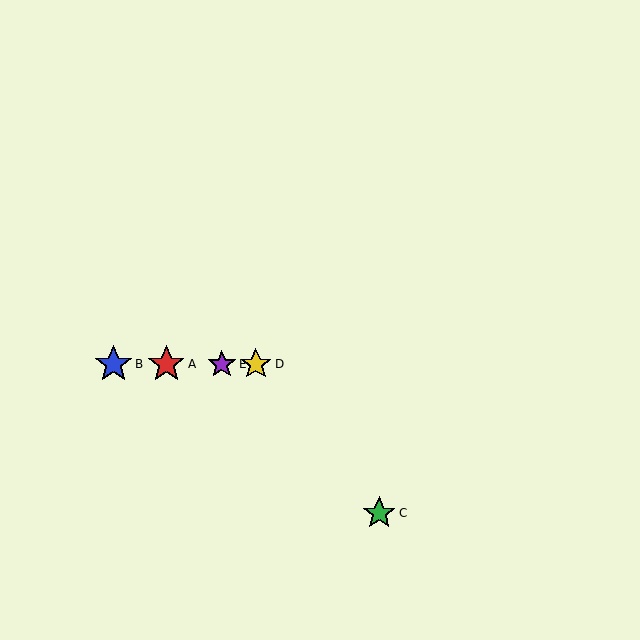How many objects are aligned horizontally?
4 objects (A, B, D, E) are aligned horizontally.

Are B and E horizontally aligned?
Yes, both are at y≈364.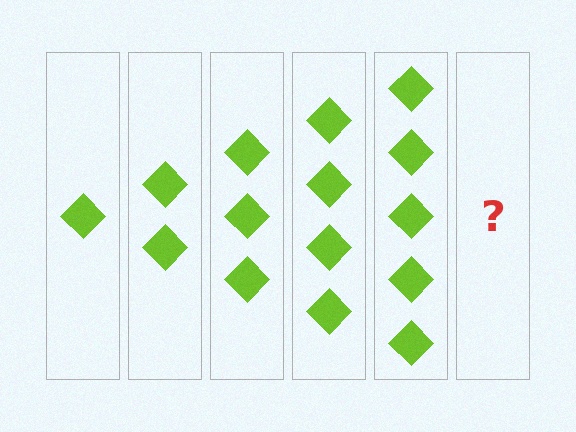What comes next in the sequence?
The next element should be 6 diamonds.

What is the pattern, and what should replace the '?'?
The pattern is that each step adds one more diamond. The '?' should be 6 diamonds.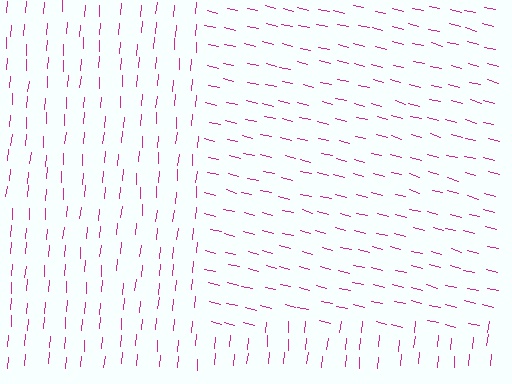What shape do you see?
I see a rectangle.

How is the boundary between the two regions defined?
The boundary is defined purely by a change in line orientation (approximately 80 degrees difference). All lines are the same color and thickness.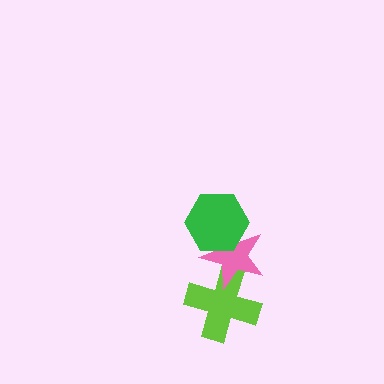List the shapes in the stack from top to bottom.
From top to bottom: the green hexagon, the pink star, the lime cross.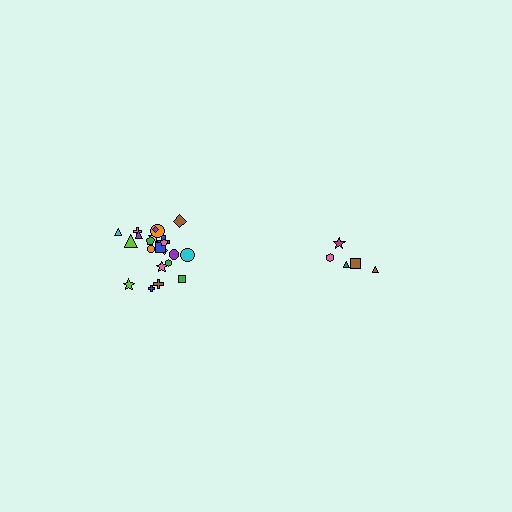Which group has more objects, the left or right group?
The left group.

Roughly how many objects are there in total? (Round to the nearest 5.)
Roughly 25 objects in total.